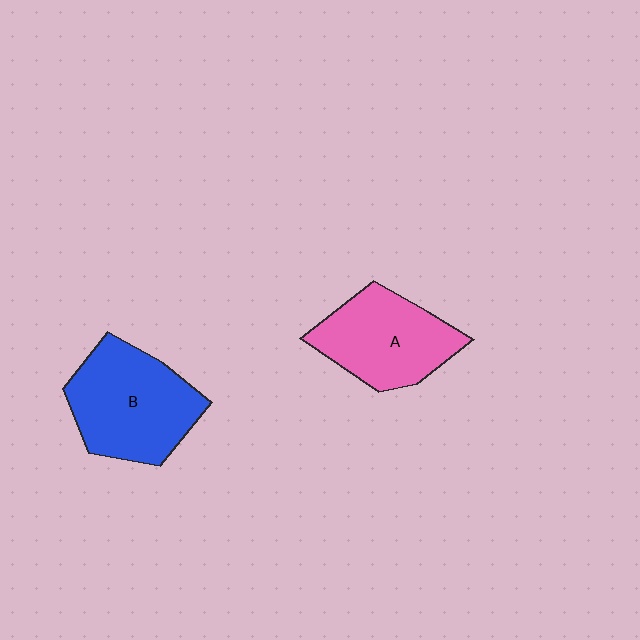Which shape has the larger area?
Shape B (blue).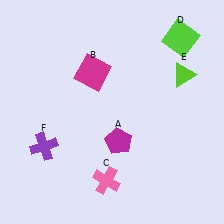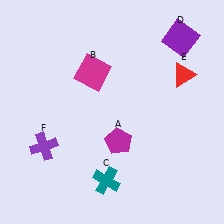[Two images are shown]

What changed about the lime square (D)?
In Image 1, D is lime. In Image 2, it changed to purple.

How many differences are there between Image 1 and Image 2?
There are 3 differences between the two images.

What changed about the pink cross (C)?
In Image 1, C is pink. In Image 2, it changed to teal.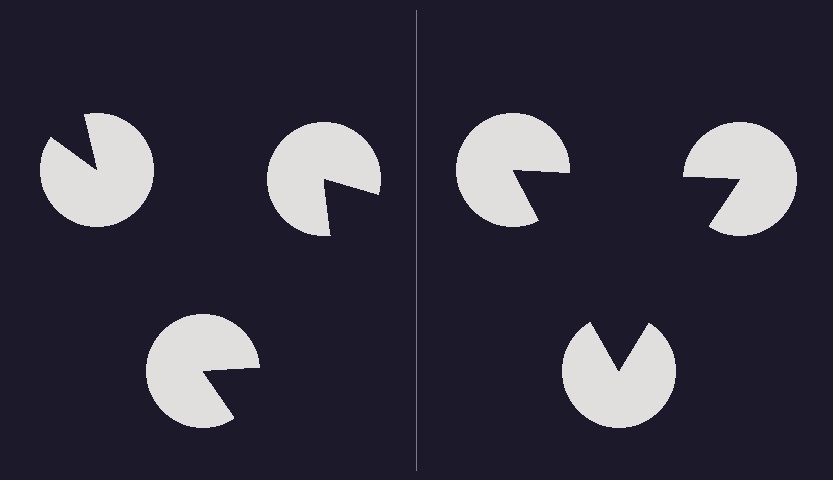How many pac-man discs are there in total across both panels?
6 — 3 on each side.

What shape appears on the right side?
An illusory triangle.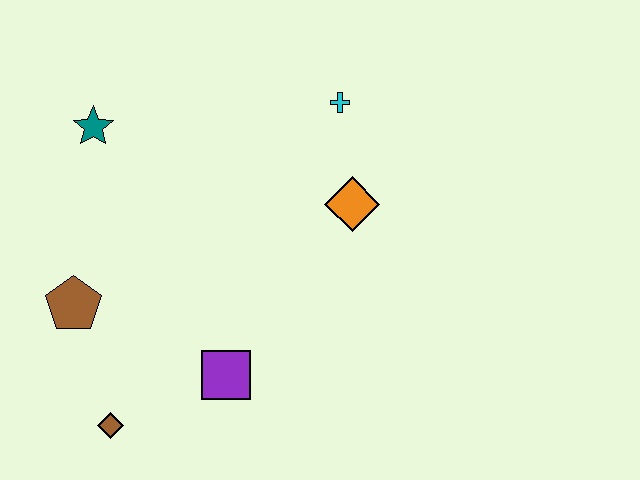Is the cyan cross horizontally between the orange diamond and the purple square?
Yes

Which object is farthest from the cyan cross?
The brown diamond is farthest from the cyan cross.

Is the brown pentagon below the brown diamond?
No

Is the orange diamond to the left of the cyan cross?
No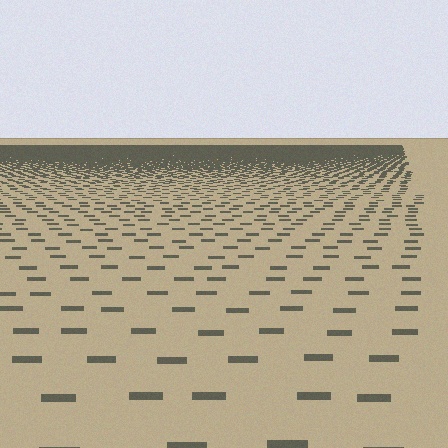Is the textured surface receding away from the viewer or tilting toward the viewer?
The surface is receding away from the viewer. Texture elements get smaller and denser toward the top.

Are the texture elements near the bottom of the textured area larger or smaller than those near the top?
Larger. Near the bottom, elements are closer to the viewer and appear at a bigger on-screen size.